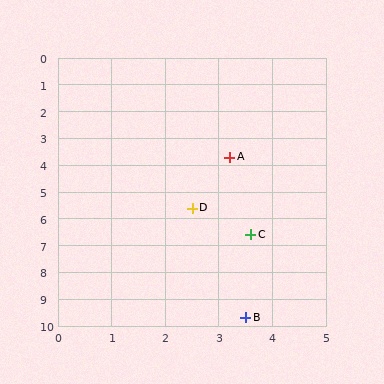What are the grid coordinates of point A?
Point A is at approximately (3.2, 3.7).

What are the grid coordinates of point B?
Point B is at approximately (3.5, 9.7).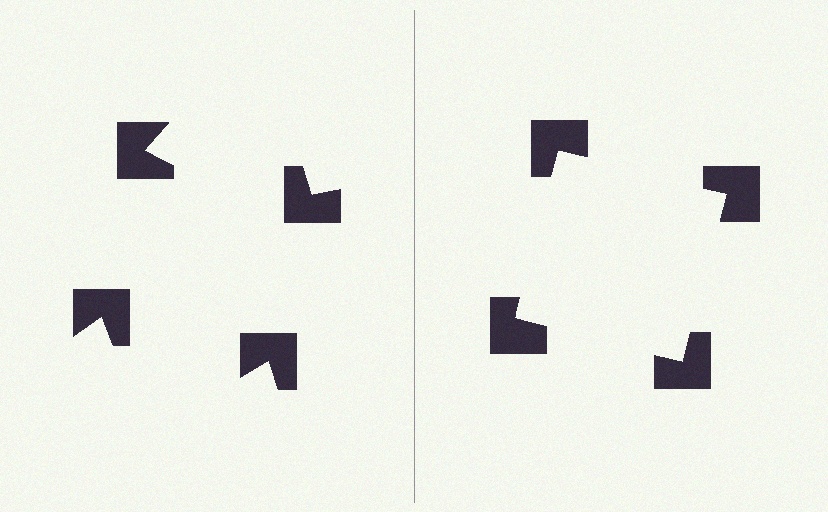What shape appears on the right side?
An illusory square.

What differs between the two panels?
The notched squares are positioned identically on both sides; only the wedge orientations differ. On the right they align to a square; on the left they are misaligned.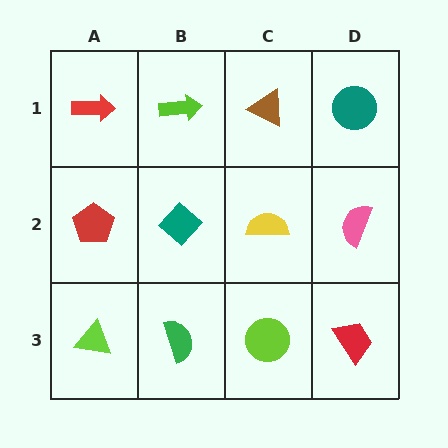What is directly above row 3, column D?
A pink semicircle.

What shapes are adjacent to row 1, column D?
A pink semicircle (row 2, column D), a brown triangle (row 1, column C).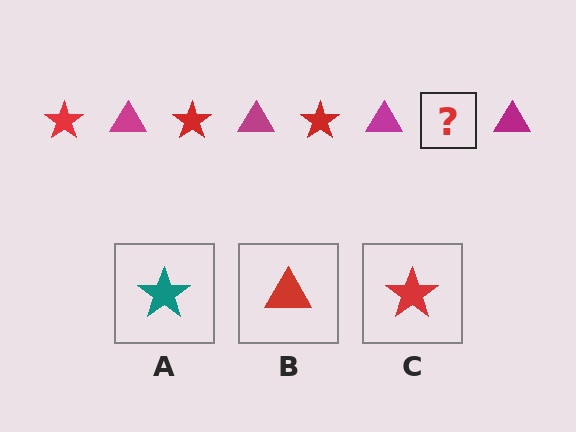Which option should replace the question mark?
Option C.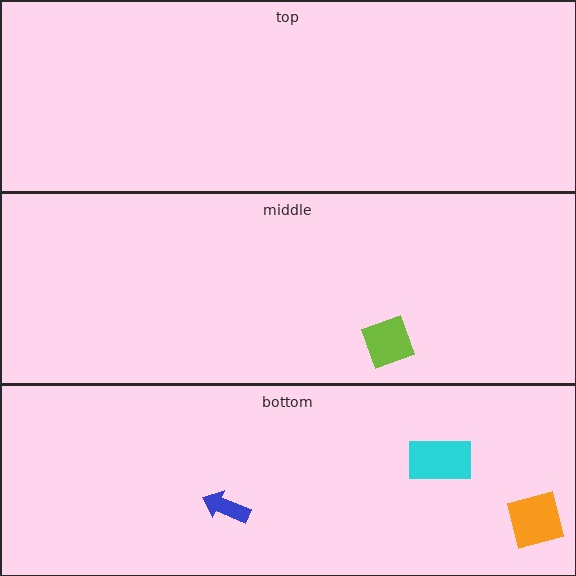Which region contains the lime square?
The middle region.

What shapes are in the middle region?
The lime square.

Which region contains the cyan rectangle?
The bottom region.